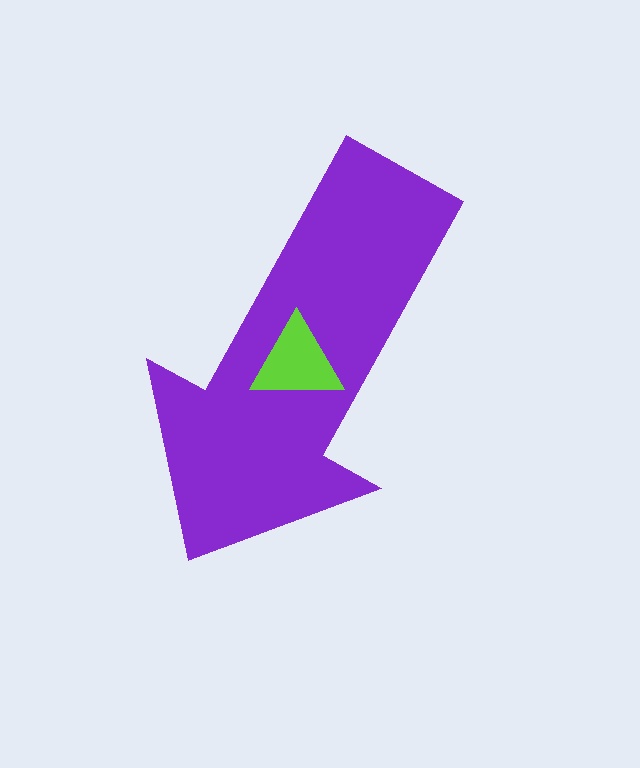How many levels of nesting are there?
2.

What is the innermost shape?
The lime triangle.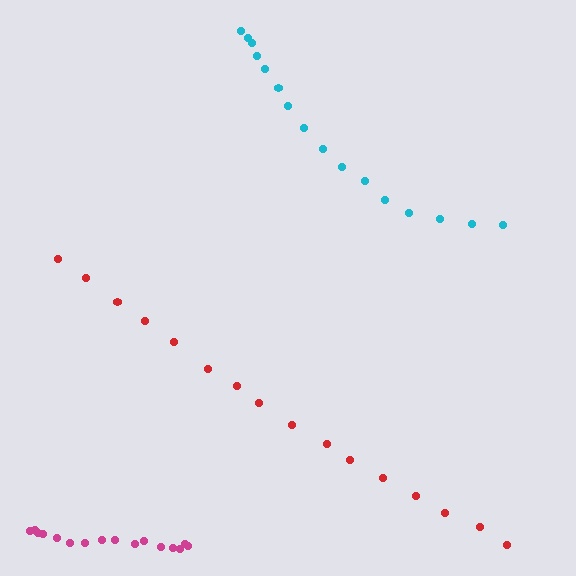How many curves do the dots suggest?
There are 3 distinct paths.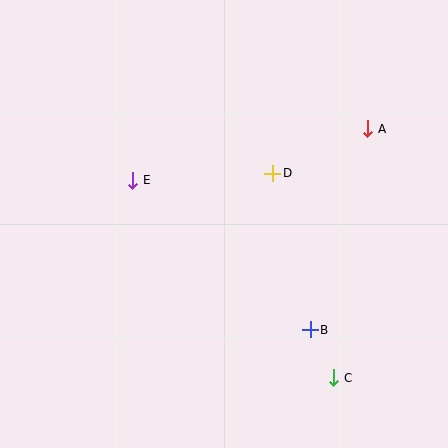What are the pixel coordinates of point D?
Point D is at (273, 173).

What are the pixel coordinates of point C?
Point C is at (334, 378).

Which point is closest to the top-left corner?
Point E is closest to the top-left corner.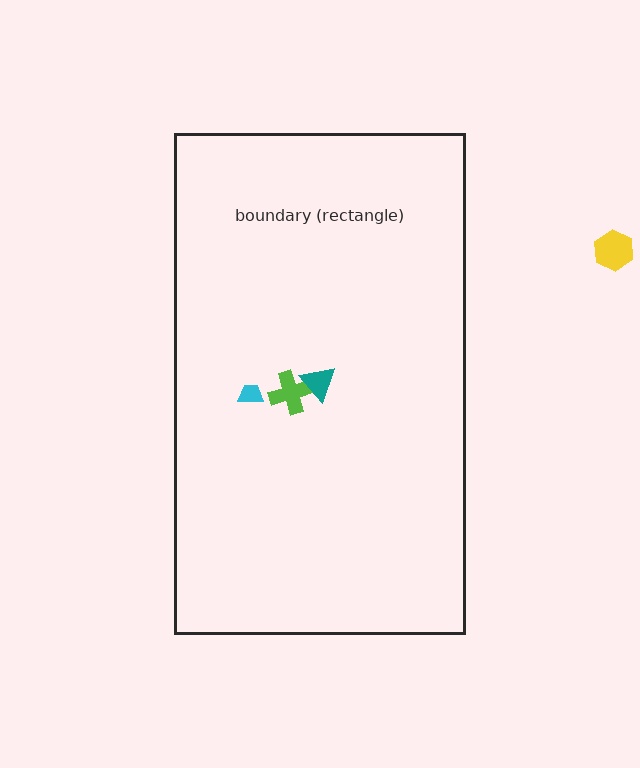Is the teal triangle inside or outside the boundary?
Inside.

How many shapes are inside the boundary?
3 inside, 1 outside.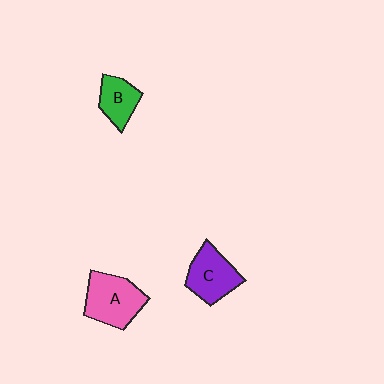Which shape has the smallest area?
Shape B (green).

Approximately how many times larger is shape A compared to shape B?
Approximately 1.7 times.